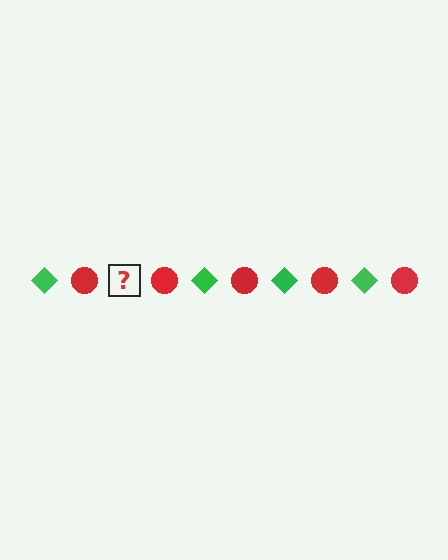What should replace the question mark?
The question mark should be replaced with a green diamond.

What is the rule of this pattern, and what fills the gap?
The rule is that the pattern alternates between green diamond and red circle. The gap should be filled with a green diamond.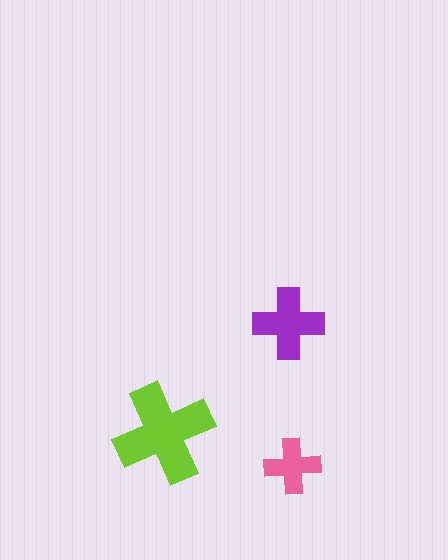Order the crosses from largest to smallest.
the lime one, the purple one, the pink one.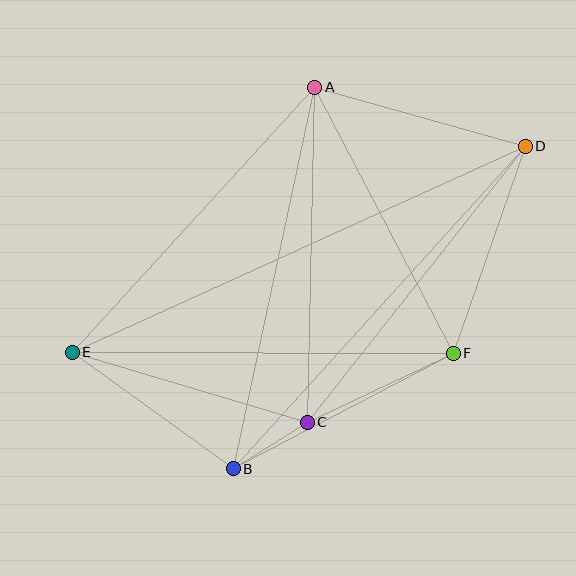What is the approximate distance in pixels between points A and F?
The distance between A and F is approximately 300 pixels.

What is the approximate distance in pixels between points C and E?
The distance between C and E is approximately 245 pixels.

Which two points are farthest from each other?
Points D and E are farthest from each other.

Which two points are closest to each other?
Points B and C are closest to each other.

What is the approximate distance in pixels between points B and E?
The distance between B and E is approximately 199 pixels.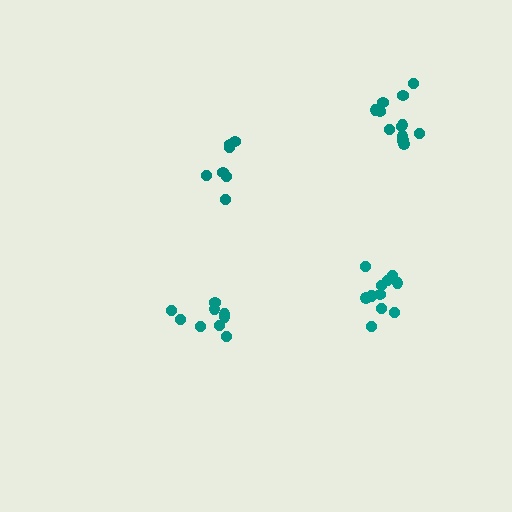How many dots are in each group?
Group 1: 7 dots, Group 2: 12 dots, Group 3: 10 dots, Group 4: 12 dots (41 total).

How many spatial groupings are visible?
There are 4 spatial groupings.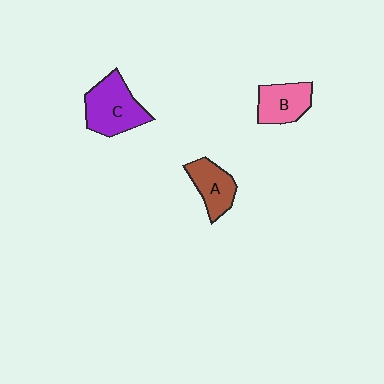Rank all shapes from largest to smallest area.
From largest to smallest: C (purple), B (pink), A (brown).